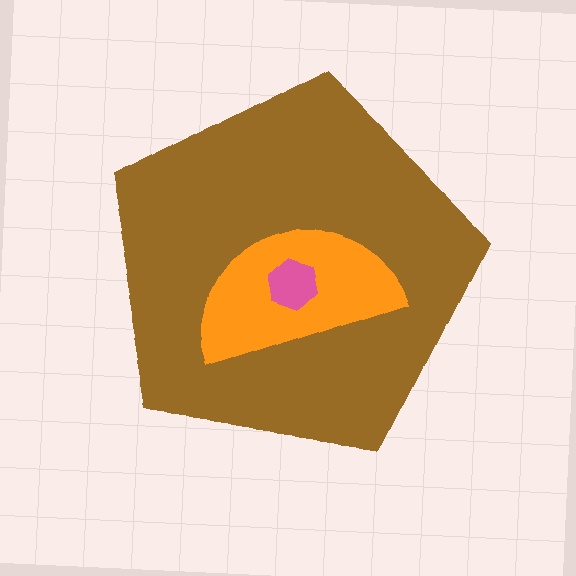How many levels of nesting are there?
3.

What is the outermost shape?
The brown pentagon.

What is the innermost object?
The pink hexagon.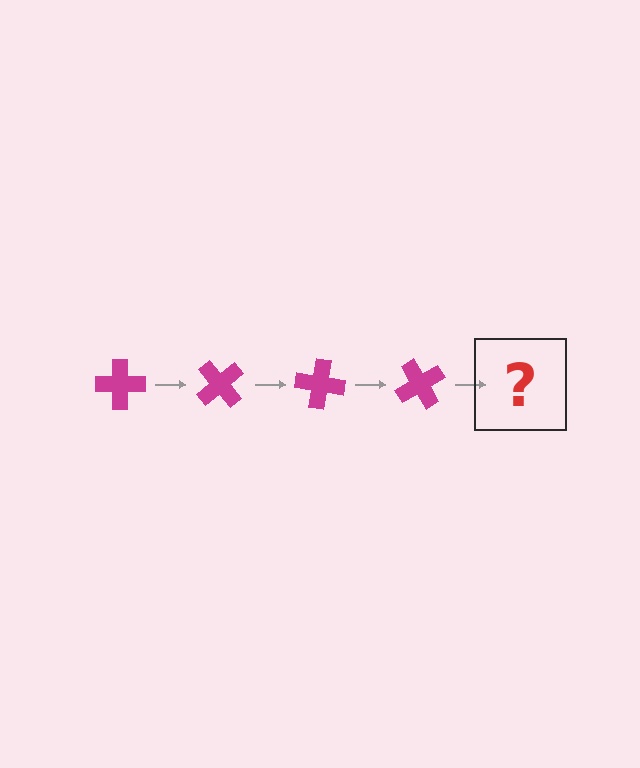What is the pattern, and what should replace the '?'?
The pattern is that the cross rotates 50 degrees each step. The '?' should be a magenta cross rotated 200 degrees.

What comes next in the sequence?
The next element should be a magenta cross rotated 200 degrees.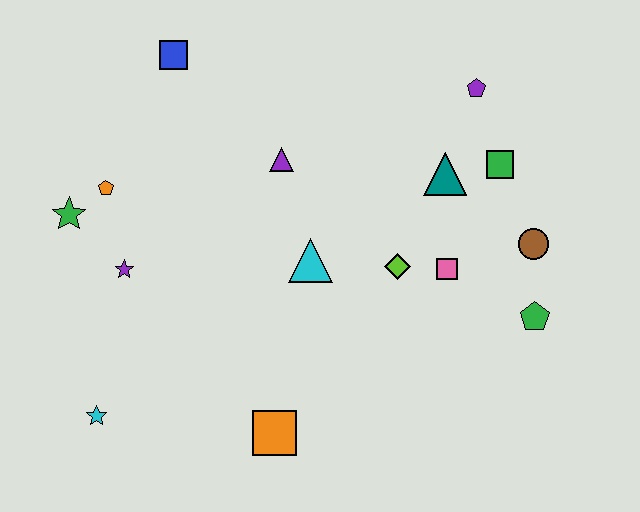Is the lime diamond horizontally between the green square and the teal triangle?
No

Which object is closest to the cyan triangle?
The lime diamond is closest to the cyan triangle.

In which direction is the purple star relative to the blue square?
The purple star is below the blue square.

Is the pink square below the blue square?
Yes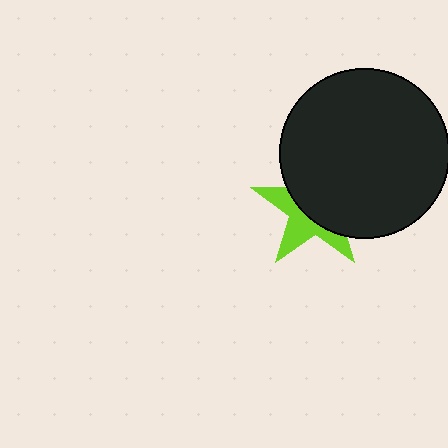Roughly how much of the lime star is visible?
A small part of it is visible (roughly 42%).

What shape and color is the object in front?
The object in front is a black circle.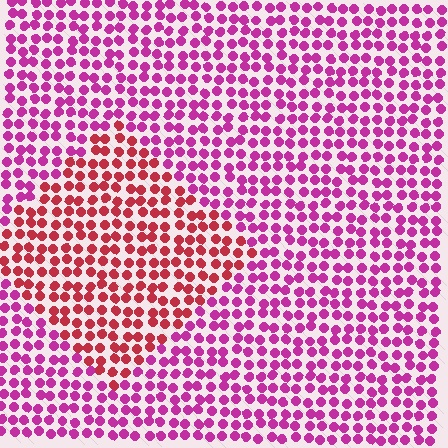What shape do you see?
I see a diamond.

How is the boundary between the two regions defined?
The boundary is defined purely by a slight shift in hue (about 38 degrees). Spacing, size, and orientation are identical on both sides.